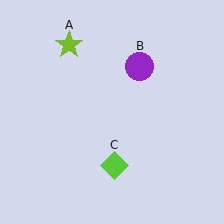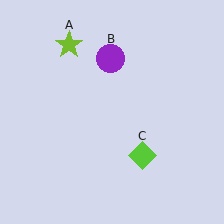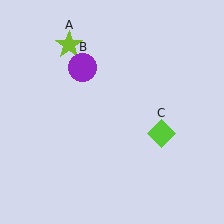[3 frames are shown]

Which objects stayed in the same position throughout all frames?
Lime star (object A) remained stationary.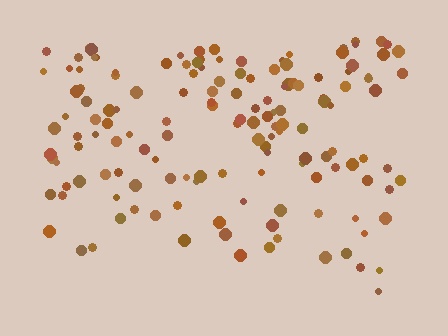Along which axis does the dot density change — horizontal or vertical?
Vertical.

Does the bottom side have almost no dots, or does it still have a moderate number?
Still a moderate number, just noticeably fewer than the top.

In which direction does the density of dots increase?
From bottom to top, with the top side densest.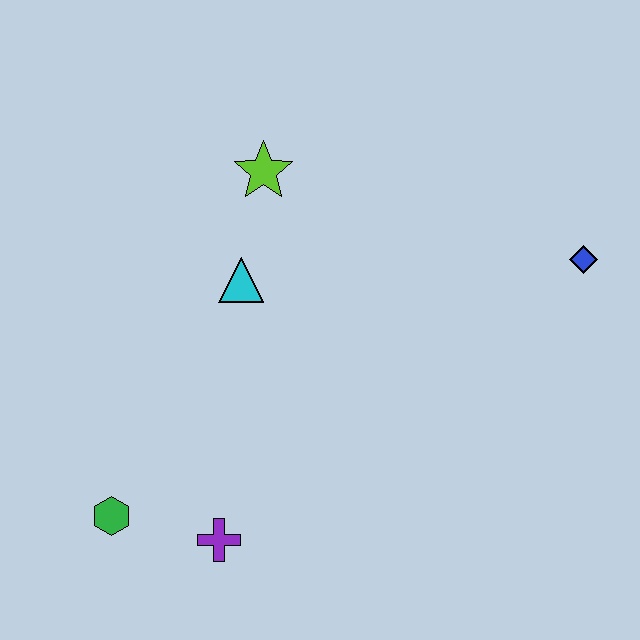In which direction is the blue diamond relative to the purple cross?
The blue diamond is to the right of the purple cross.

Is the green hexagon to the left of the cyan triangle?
Yes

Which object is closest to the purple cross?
The green hexagon is closest to the purple cross.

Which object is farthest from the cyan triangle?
The blue diamond is farthest from the cyan triangle.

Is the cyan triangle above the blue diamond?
No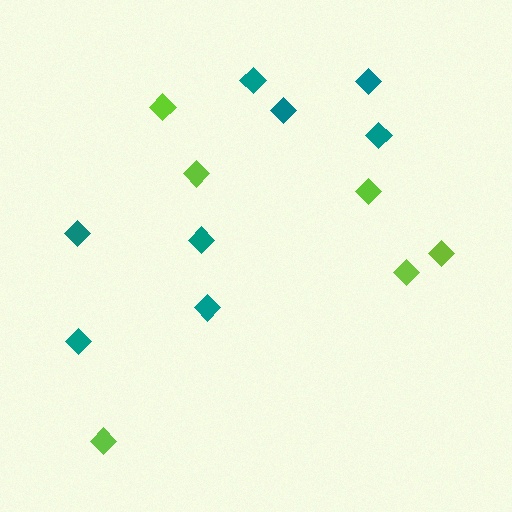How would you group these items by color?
There are 2 groups: one group of lime diamonds (6) and one group of teal diamonds (8).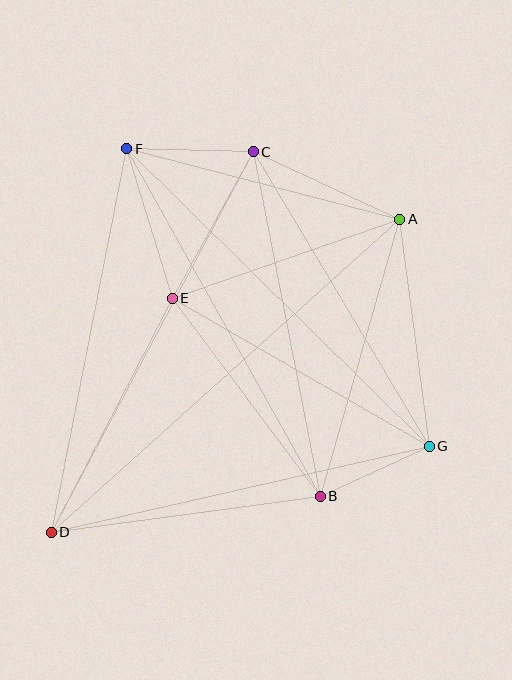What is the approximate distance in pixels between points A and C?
The distance between A and C is approximately 161 pixels.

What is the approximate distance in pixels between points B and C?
The distance between B and C is approximately 351 pixels.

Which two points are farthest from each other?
Points A and D are farthest from each other.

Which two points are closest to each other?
Points B and G are closest to each other.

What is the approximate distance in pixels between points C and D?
The distance between C and D is approximately 430 pixels.